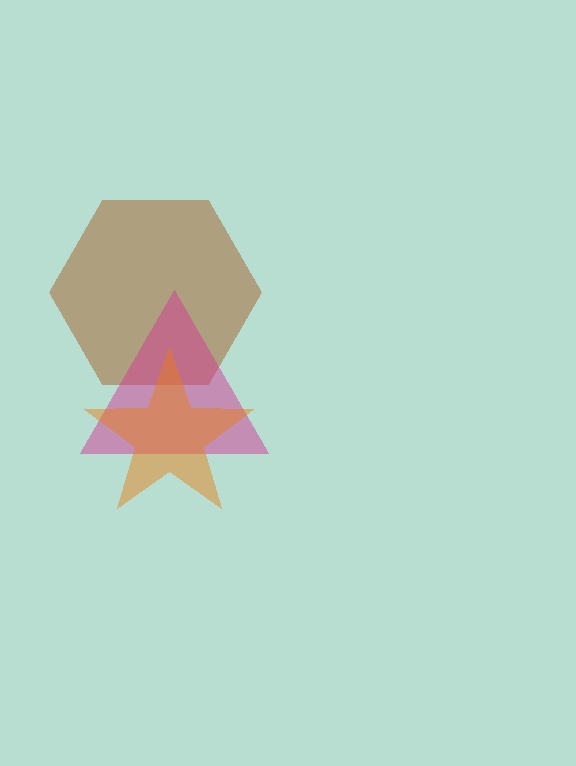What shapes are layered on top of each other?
The layered shapes are: a brown hexagon, a magenta triangle, an orange star.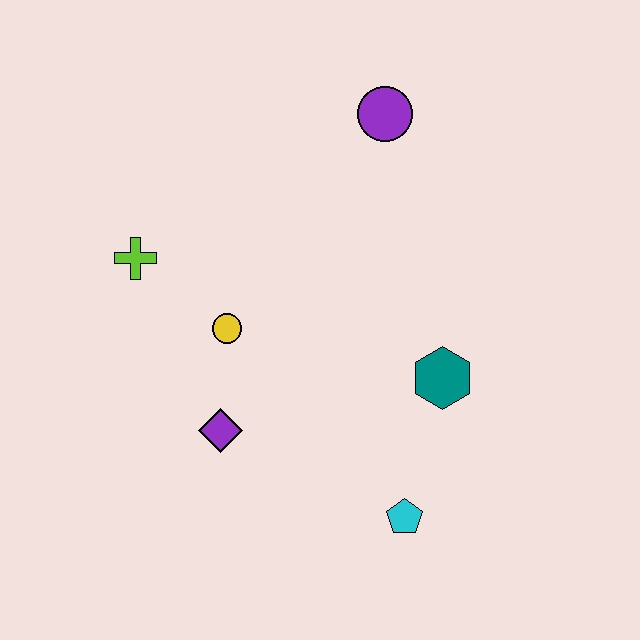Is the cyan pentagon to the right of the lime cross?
Yes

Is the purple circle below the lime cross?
No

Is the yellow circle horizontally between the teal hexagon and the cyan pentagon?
No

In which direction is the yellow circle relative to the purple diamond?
The yellow circle is above the purple diamond.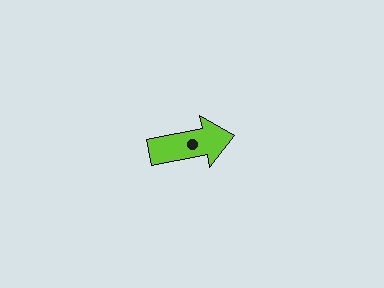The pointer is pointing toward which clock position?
Roughly 3 o'clock.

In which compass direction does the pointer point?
East.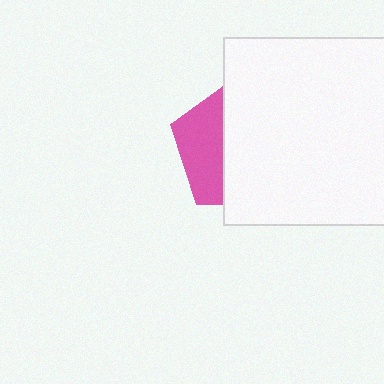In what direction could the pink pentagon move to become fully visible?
The pink pentagon could move left. That would shift it out from behind the white square entirely.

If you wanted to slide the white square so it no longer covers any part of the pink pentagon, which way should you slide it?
Slide it right — that is the most direct way to separate the two shapes.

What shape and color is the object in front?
The object in front is a white square.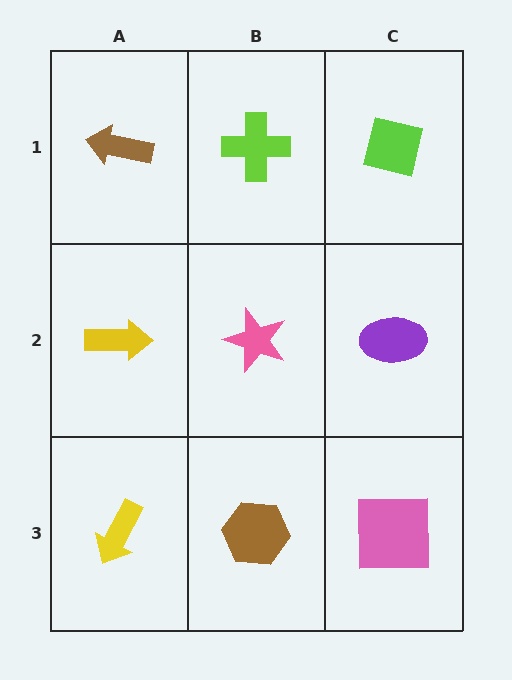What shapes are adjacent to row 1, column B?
A pink star (row 2, column B), a brown arrow (row 1, column A), a lime square (row 1, column C).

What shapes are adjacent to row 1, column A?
A yellow arrow (row 2, column A), a lime cross (row 1, column B).